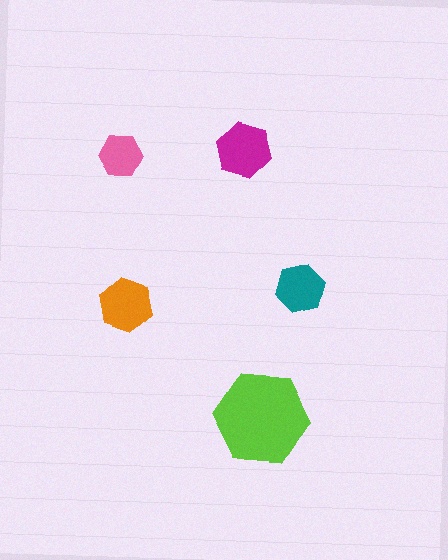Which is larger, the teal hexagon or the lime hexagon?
The lime one.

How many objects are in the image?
There are 5 objects in the image.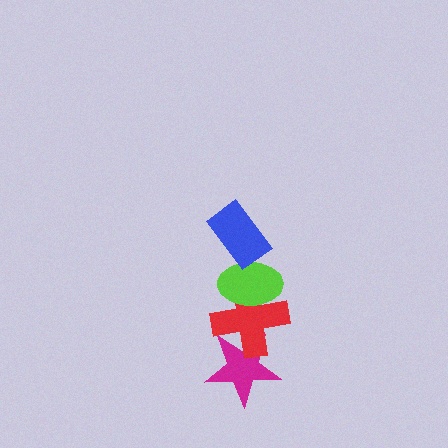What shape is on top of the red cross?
The lime ellipse is on top of the red cross.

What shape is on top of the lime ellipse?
The blue rectangle is on top of the lime ellipse.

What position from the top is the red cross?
The red cross is 3rd from the top.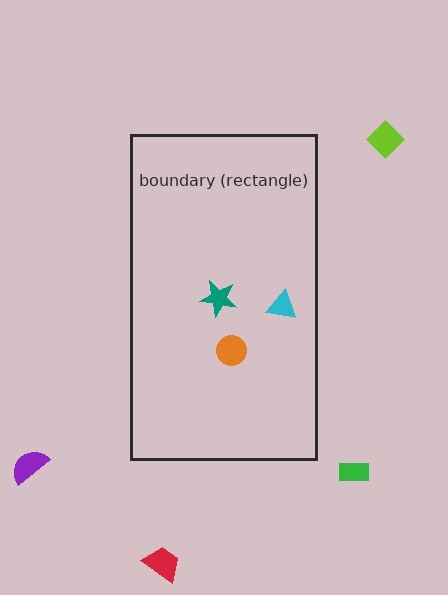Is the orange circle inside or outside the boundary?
Inside.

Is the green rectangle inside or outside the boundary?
Outside.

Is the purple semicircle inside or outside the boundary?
Outside.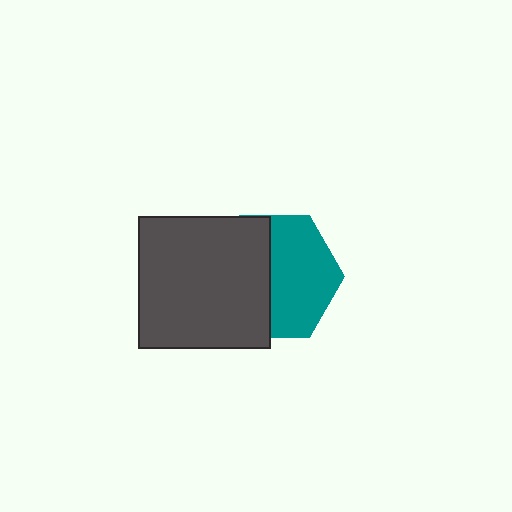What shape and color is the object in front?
The object in front is a dark gray square.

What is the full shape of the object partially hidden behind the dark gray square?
The partially hidden object is a teal hexagon.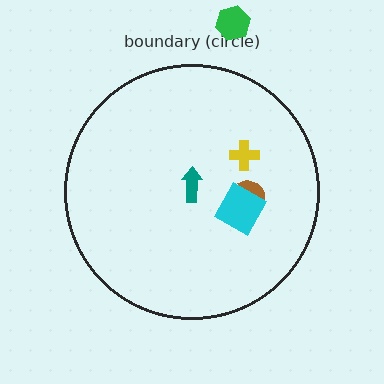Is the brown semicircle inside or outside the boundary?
Inside.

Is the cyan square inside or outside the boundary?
Inside.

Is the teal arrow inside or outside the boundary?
Inside.